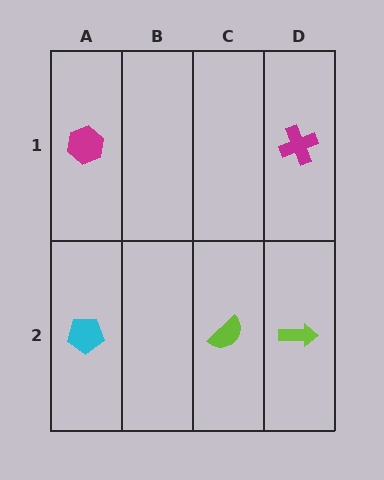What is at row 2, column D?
A lime arrow.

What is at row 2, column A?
A cyan pentagon.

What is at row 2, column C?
A lime semicircle.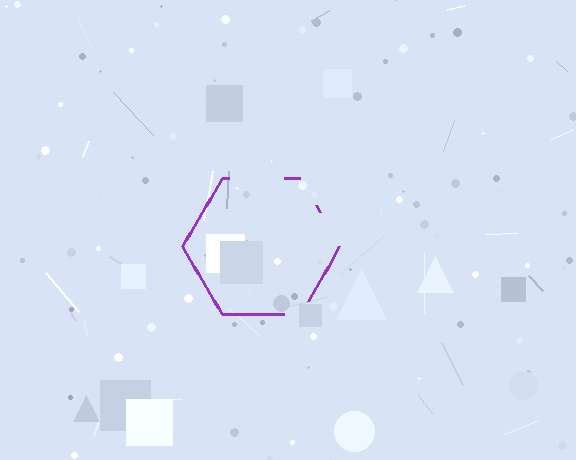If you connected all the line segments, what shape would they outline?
They would outline a hexagon.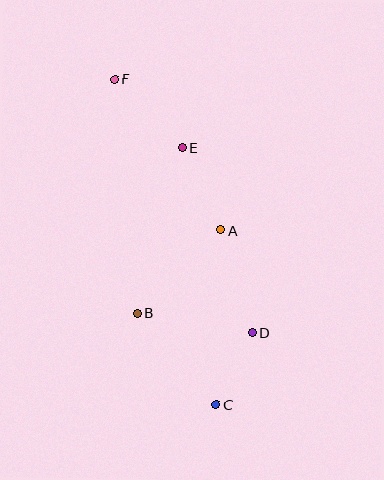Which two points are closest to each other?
Points C and D are closest to each other.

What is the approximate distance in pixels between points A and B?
The distance between A and B is approximately 118 pixels.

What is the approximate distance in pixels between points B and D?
The distance between B and D is approximately 116 pixels.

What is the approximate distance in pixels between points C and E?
The distance between C and E is approximately 259 pixels.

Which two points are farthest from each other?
Points C and F are farthest from each other.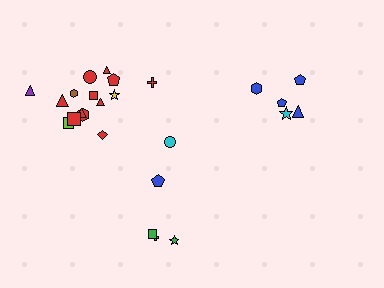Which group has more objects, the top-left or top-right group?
The top-left group.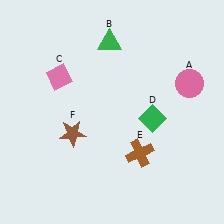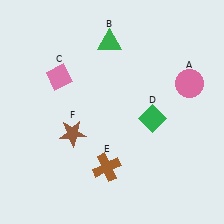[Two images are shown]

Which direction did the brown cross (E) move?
The brown cross (E) moved left.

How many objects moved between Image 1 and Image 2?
1 object moved between the two images.